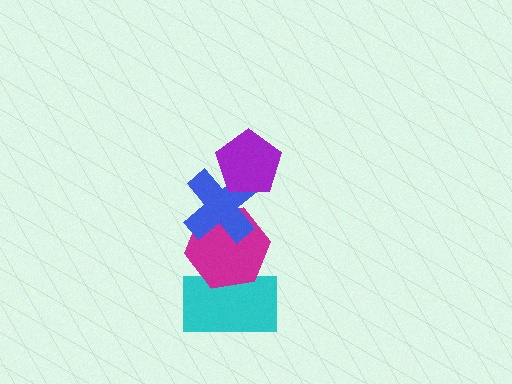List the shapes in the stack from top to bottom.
From top to bottom: the purple pentagon, the blue cross, the magenta hexagon, the cyan rectangle.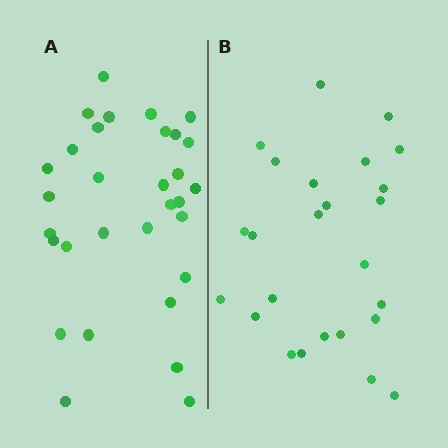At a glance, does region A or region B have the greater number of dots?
Region A (the left region) has more dots.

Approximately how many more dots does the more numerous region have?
Region A has about 6 more dots than region B.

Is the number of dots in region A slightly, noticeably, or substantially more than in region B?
Region A has only slightly more — the two regions are fairly close. The ratio is roughly 1.2 to 1.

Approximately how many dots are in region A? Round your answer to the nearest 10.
About 30 dots. (The exact count is 31, which rounds to 30.)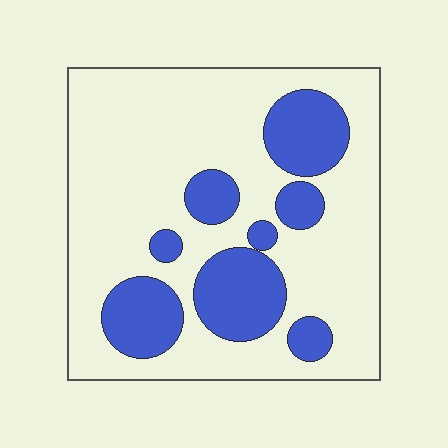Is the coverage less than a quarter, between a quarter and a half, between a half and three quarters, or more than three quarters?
Between a quarter and a half.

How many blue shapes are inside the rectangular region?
8.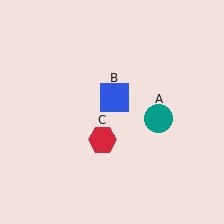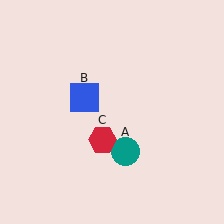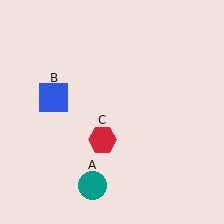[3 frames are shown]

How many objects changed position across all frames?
2 objects changed position: teal circle (object A), blue square (object B).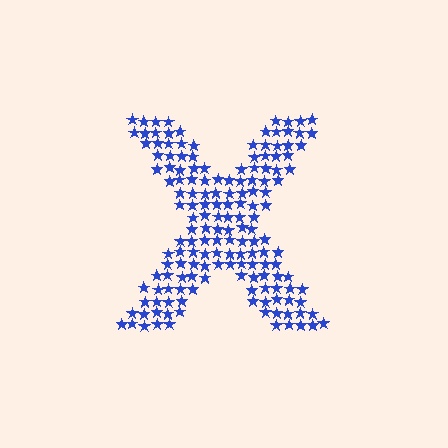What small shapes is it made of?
It is made of small stars.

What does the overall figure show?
The overall figure shows the letter X.